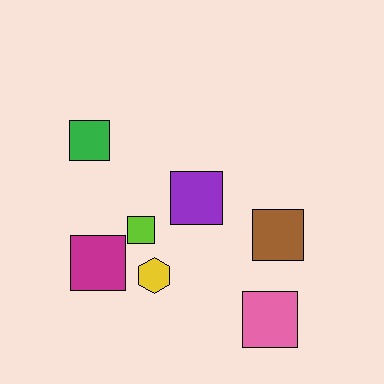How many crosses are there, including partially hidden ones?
There are no crosses.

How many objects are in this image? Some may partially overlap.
There are 7 objects.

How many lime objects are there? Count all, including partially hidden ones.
There is 1 lime object.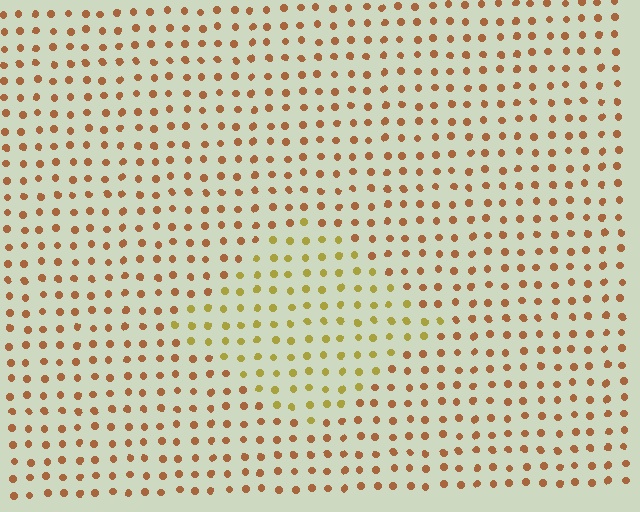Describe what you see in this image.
The image is filled with small brown elements in a uniform arrangement. A diamond-shaped region is visible where the elements are tinted to a slightly different hue, forming a subtle color boundary.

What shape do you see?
I see a diamond.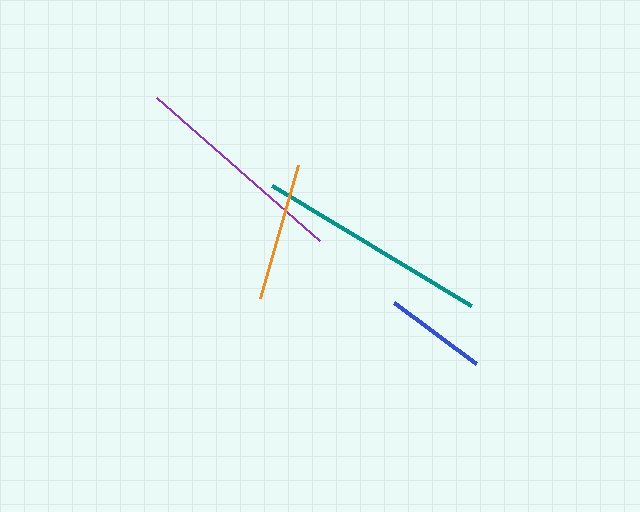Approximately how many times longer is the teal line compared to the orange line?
The teal line is approximately 1.7 times the length of the orange line.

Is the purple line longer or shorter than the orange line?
The purple line is longer than the orange line.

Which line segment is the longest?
The teal line is the longest at approximately 232 pixels.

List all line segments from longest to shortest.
From longest to shortest: teal, purple, orange, blue.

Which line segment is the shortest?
The blue line is the shortest at approximately 103 pixels.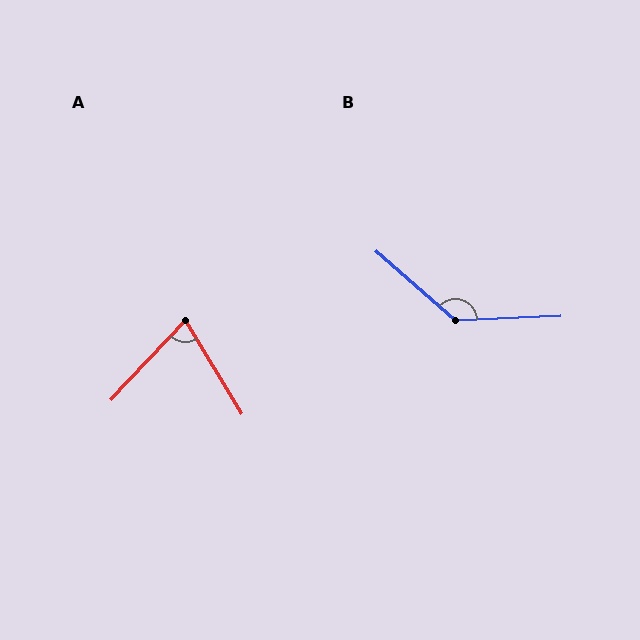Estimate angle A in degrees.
Approximately 74 degrees.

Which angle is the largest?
B, at approximately 136 degrees.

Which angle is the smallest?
A, at approximately 74 degrees.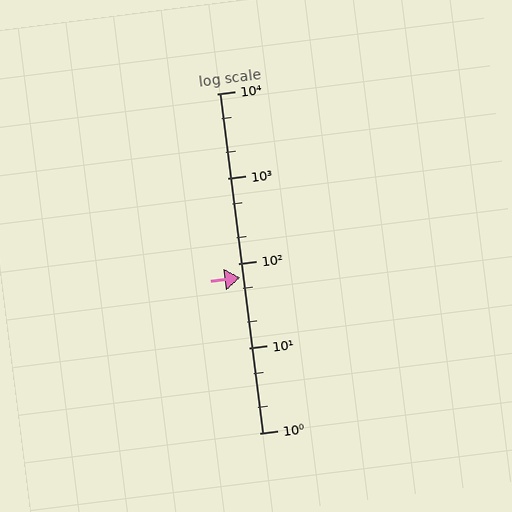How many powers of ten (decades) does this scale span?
The scale spans 4 decades, from 1 to 10000.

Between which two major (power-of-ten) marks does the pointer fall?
The pointer is between 10 and 100.